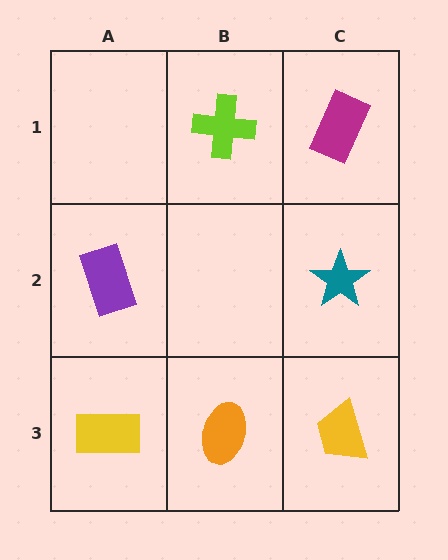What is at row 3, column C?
A yellow trapezoid.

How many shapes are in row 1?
2 shapes.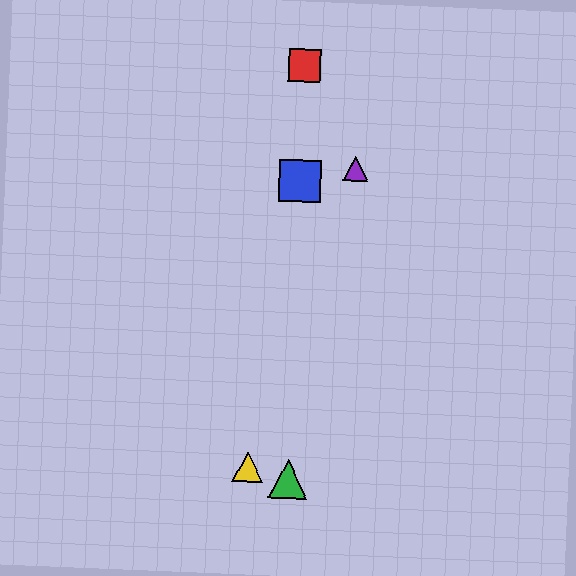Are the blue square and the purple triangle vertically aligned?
No, the blue square is at x≈300 and the purple triangle is at x≈356.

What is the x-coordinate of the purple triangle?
The purple triangle is at x≈356.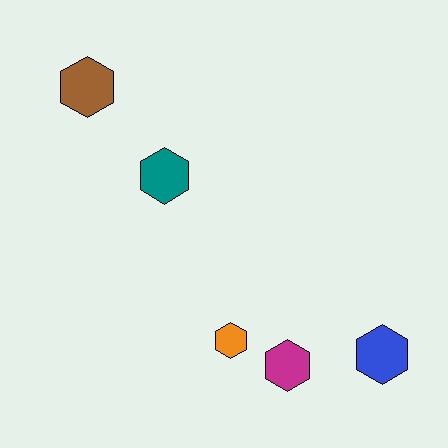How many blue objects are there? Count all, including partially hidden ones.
There is 1 blue object.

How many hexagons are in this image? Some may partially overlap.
There are 5 hexagons.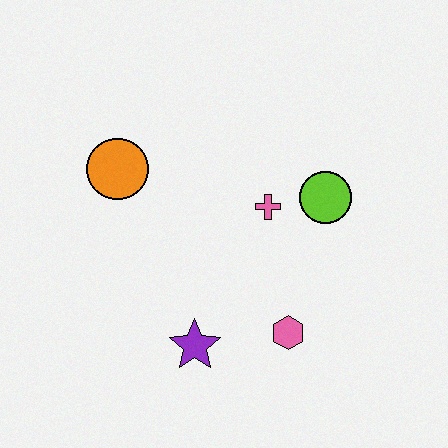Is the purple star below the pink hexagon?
Yes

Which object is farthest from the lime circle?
The orange circle is farthest from the lime circle.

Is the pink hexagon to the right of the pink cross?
Yes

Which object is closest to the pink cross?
The lime circle is closest to the pink cross.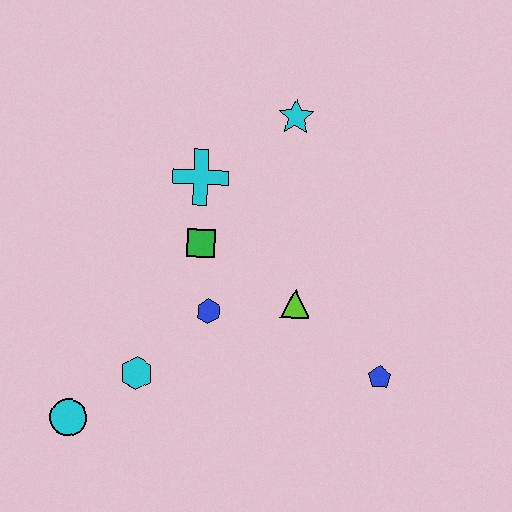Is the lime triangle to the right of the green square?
Yes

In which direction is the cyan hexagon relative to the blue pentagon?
The cyan hexagon is to the left of the blue pentagon.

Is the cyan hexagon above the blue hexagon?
No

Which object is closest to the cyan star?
The cyan cross is closest to the cyan star.